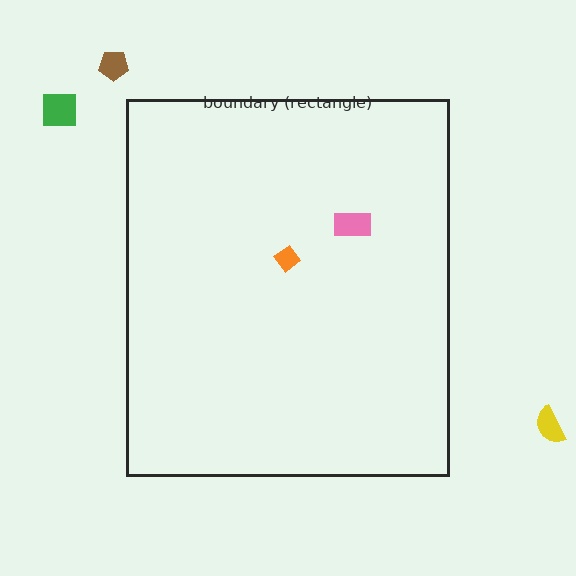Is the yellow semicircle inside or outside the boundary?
Outside.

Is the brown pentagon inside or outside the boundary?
Outside.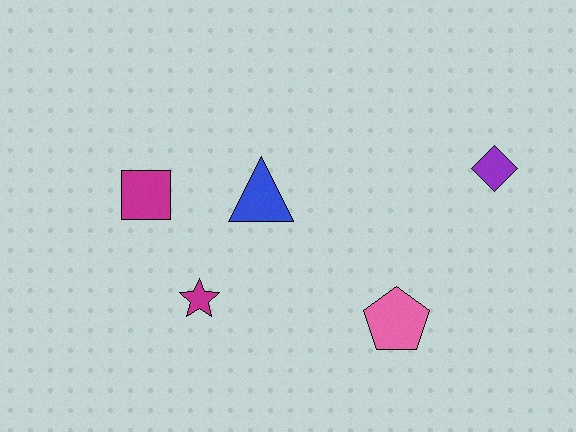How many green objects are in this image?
There are no green objects.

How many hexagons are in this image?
There are no hexagons.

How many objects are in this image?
There are 5 objects.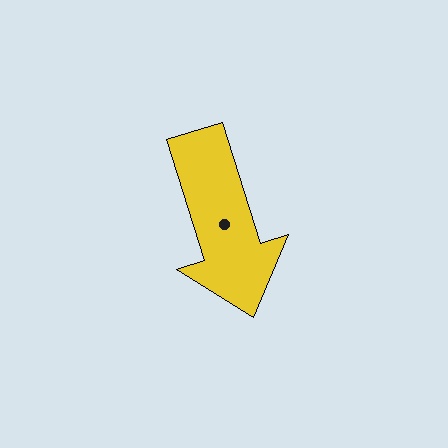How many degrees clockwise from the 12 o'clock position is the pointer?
Approximately 163 degrees.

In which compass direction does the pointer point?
South.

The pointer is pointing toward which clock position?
Roughly 5 o'clock.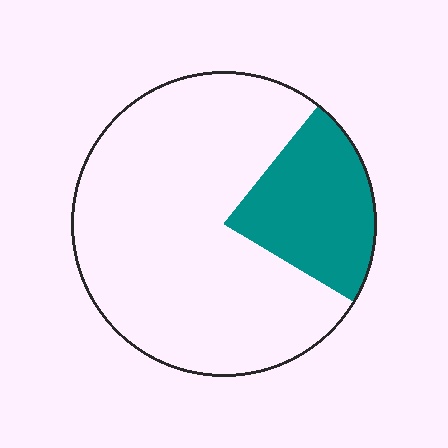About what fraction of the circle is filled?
About one quarter (1/4).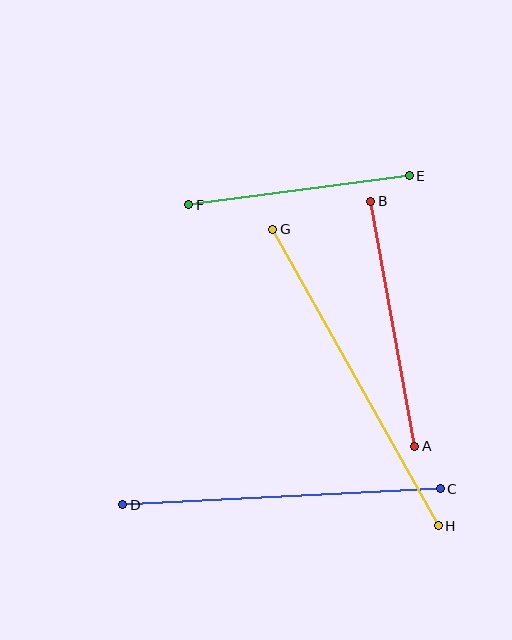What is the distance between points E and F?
The distance is approximately 222 pixels.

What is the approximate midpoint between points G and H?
The midpoint is at approximately (355, 377) pixels.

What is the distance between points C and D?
The distance is approximately 318 pixels.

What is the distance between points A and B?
The distance is approximately 249 pixels.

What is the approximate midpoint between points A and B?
The midpoint is at approximately (393, 324) pixels.